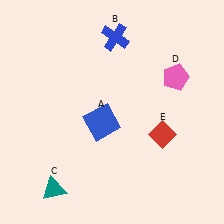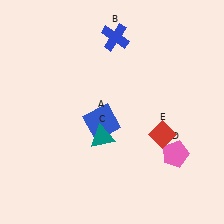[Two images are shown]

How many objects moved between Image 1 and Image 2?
2 objects moved between the two images.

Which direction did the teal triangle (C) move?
The teal triangle (C) moved up.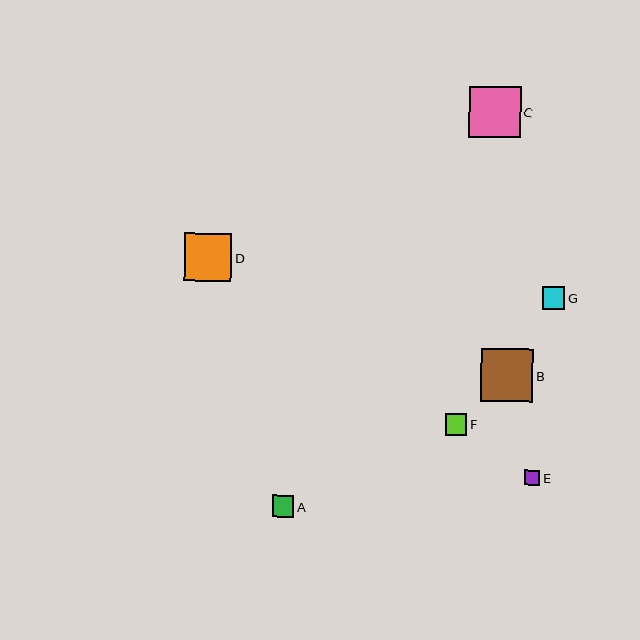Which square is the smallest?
Square E is the smallest with a size of approximately 15 pixels.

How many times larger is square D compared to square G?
Square D is approximately 2.1 times the size of square G.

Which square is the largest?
Square B is the largest with a size of approximately 52 pixels.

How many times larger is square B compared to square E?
Square B is approximately 3.5 times the size of square E.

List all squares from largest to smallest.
From largest to smallest: B, C, D, G, F, A, E.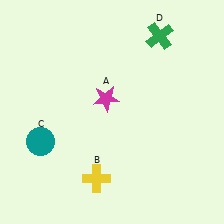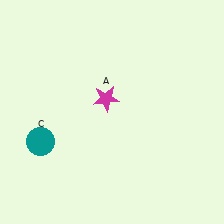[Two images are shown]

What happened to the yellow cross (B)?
The yellow cross (B) was removed in Image 2. It was in the bottom-left area of Image 1.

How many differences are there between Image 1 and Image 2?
There are 2 differences between the two images.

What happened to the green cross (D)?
The green cross (D) was removed in Image 2. It was in the top-right area of Image 1.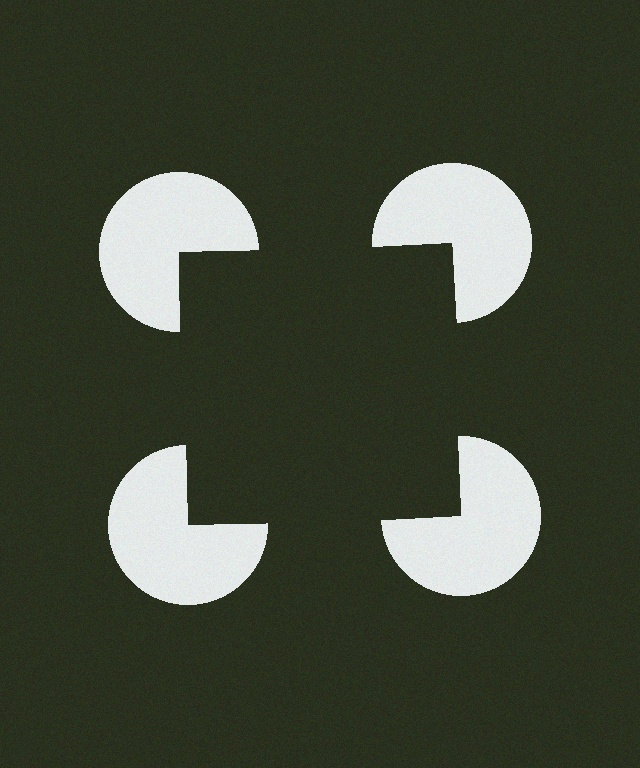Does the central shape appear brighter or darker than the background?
It typically appears slightly darker than the background, even though no actual brightness change is drawn.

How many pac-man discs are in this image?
There are 4 — one at each vertex of the illusory square.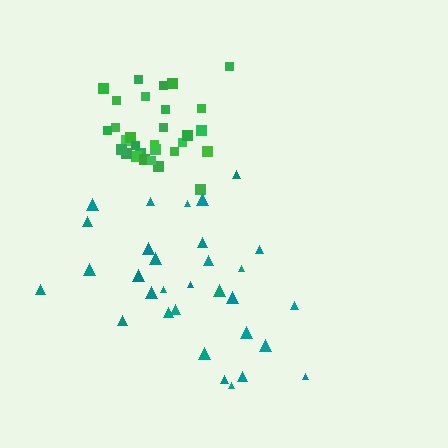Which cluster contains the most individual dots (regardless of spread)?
Green (32).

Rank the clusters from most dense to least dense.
green, teal.